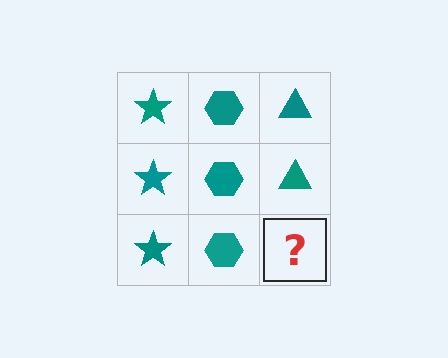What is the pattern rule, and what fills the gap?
The rule is that each column has a consistent shape. The gap should be filled with a teal triangle.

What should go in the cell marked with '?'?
The missing cell should contain a teal triangle.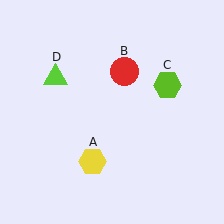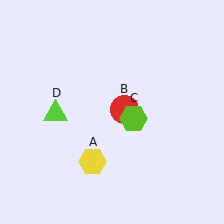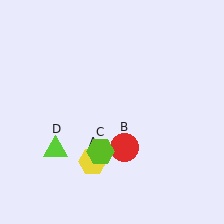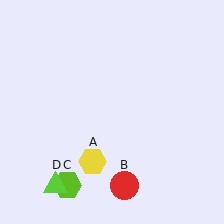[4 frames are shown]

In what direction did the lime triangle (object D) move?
The lime triangle (object D) moved down.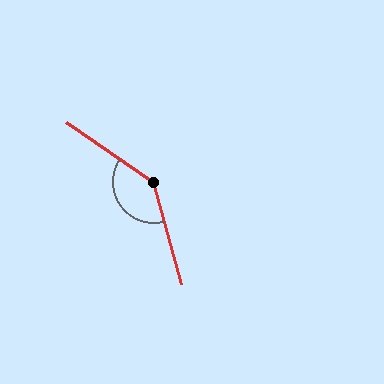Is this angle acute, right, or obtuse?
It is obtuse.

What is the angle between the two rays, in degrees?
Approximately 140 degrees.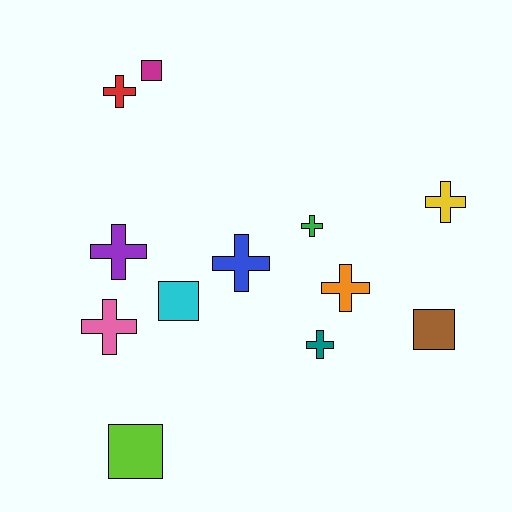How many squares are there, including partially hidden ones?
There are 4 squares.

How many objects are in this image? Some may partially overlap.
There are 12 objects.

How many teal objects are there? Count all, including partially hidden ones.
There is 1 teal object.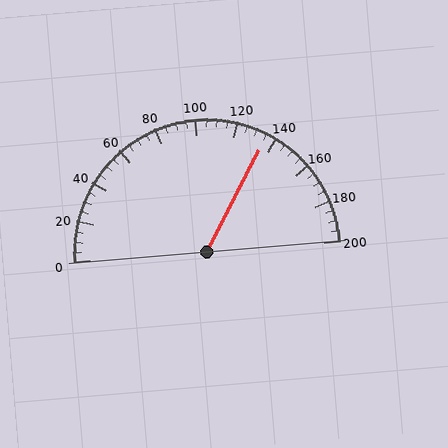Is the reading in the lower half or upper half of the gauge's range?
The reading is in the upper half of the range (0 to 200).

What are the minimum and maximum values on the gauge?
The gauge ranges from 0 to 200.